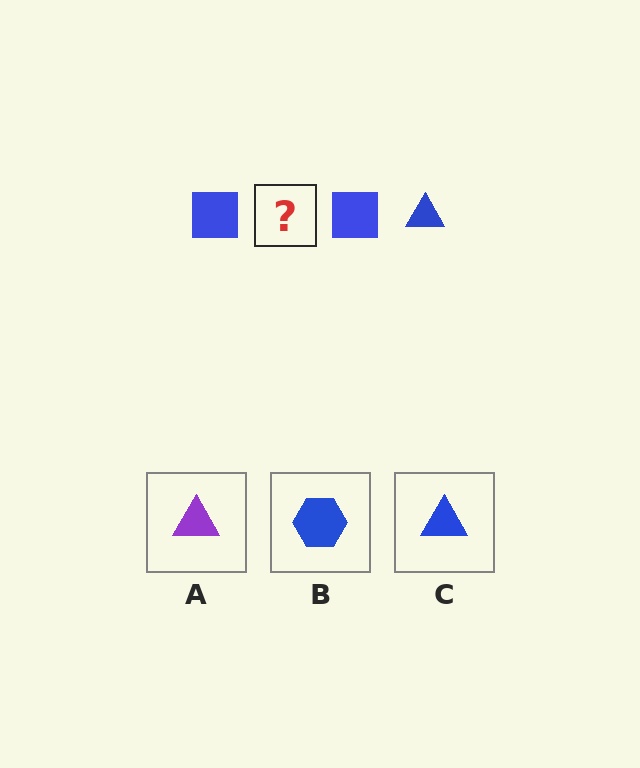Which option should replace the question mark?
Option C.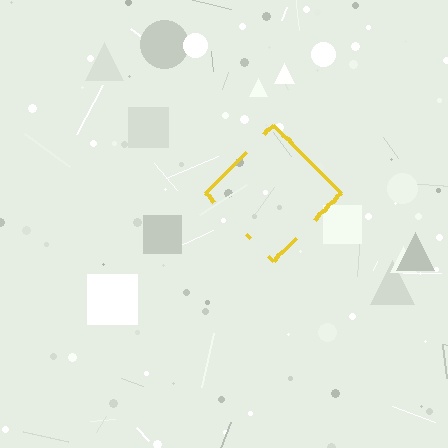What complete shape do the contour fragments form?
The contour fragments form a diamond.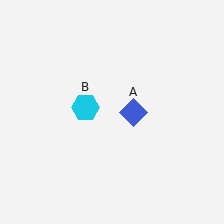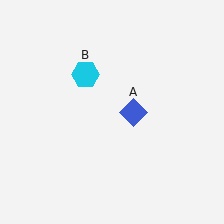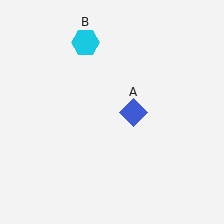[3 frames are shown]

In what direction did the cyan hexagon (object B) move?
The cyan hexagon (object B) moved up.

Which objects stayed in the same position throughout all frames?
Blue diamond (object A) remained stationary.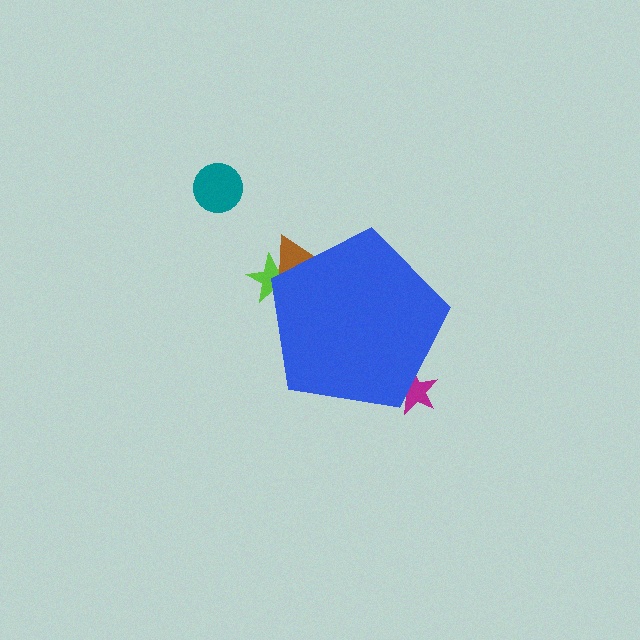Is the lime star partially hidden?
Yes, the lime star is partially hidden behind the blue pentagon.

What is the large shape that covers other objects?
A blue pentagon.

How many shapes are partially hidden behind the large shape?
3 shapes are partially hidden.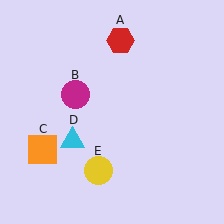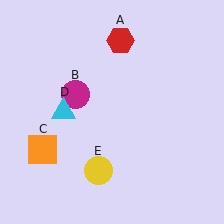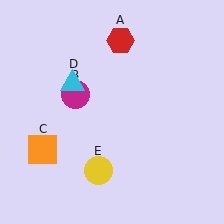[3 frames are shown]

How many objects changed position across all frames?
1 object changed position: cyan triangle (object D).